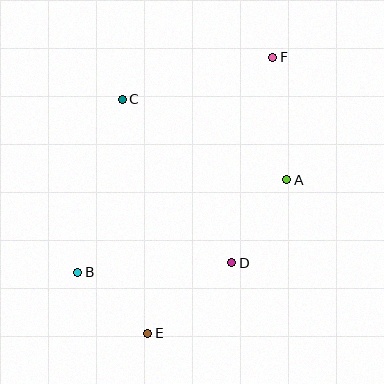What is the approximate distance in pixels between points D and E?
The distance between D and E is approximately 109 pixels.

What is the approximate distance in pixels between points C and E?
The distance between C and E is approximately 235 pixels.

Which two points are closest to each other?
Points B and E are closest to each other.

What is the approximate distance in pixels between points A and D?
The distance between A and D is approximately 100 pixels.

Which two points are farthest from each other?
Points E and F are farthest from each other.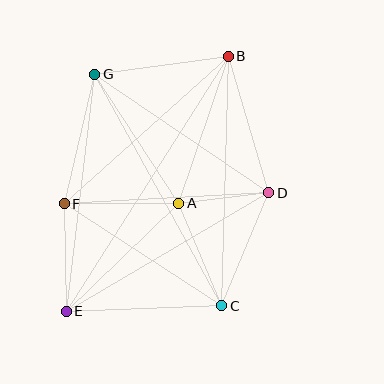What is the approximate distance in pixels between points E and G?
The distance between E and G is approximately 238 pixels.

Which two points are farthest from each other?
Points B and E are farthest from each other.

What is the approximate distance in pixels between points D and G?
The distance between D and G is approximately 210 pixels.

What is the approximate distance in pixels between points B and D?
The distance between B and D is approximately 142 pixels.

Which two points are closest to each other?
Points A and D are closest to each other.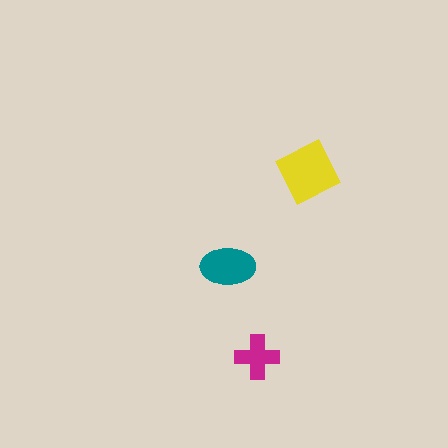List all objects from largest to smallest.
The yellow square, the teal ellipse, the magenta cross.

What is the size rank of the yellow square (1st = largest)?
1st.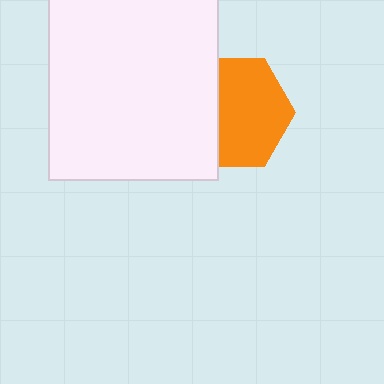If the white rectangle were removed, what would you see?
You would see the complete orange hexagon.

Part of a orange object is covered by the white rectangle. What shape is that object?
It is a hexagon.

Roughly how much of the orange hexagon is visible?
About half of it is visible (roughly 65%).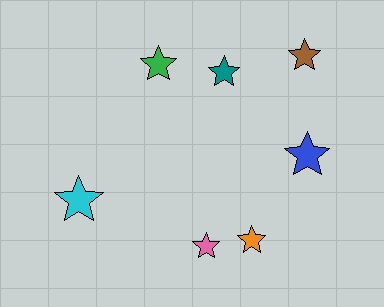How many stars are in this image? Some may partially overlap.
There are 7 stars.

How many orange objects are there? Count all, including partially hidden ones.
There is 1 orange object.